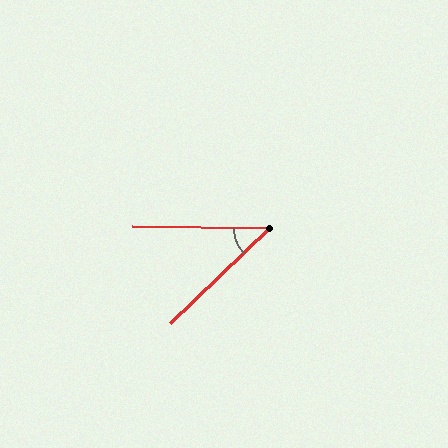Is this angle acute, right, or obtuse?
It is acute.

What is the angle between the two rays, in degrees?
Approximately 45 degrees.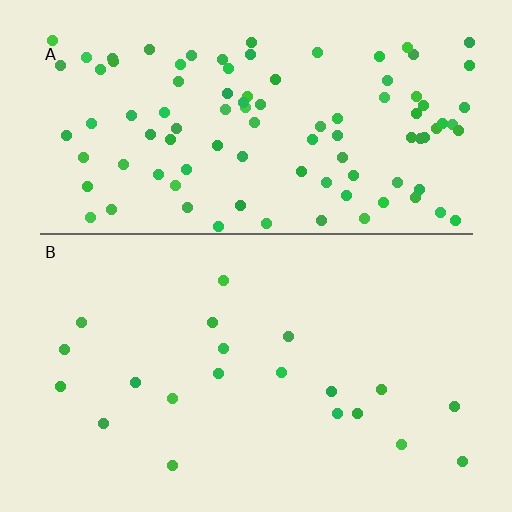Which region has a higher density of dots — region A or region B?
A (the top).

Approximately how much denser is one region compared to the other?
Approximately 4.9× — region A over region B.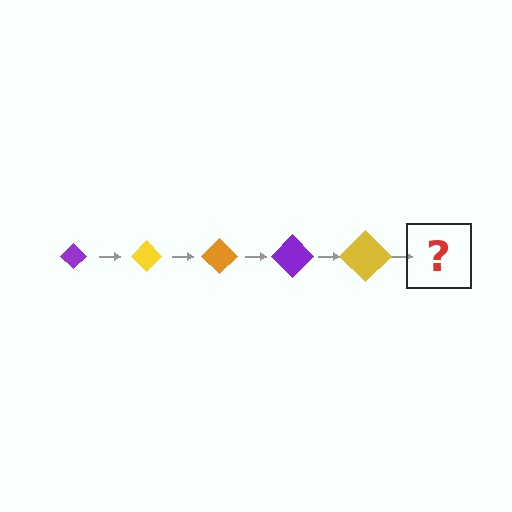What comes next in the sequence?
The next element should be an orange diamond, larger than the previous one.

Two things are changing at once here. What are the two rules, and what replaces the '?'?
The two rules are that the diamond grows larger each step and the color cycles through purple, yellow, and orange. The '?' should be an orange diamond, larger than the previous one.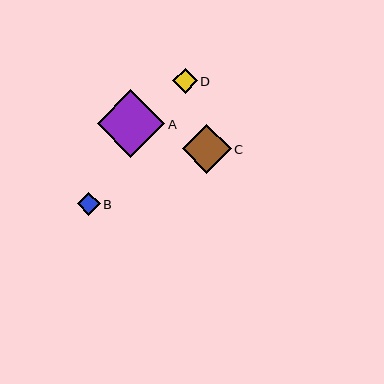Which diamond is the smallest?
Diamond B is the smallest with a size of approximately 23 pixels.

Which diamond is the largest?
Diamond A is the largest with a size of approximately 68 pixels.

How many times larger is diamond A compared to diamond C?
Diamond A is approximately 1.4 times the size of diamond C.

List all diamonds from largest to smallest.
From largest to smallest: A, C, D, B.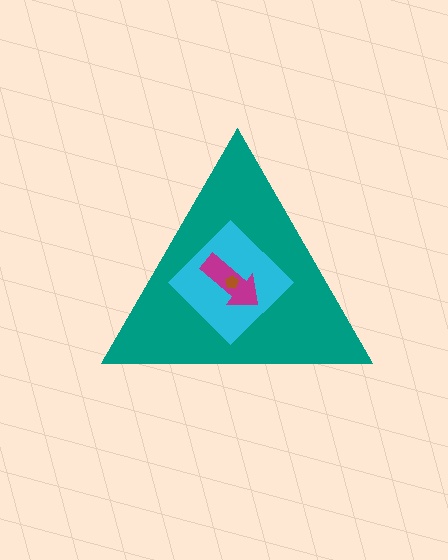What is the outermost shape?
The teal triangle.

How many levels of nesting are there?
4.